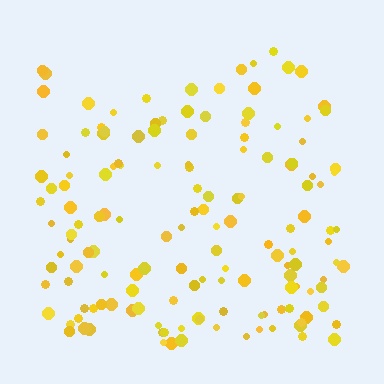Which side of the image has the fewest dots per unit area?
The top.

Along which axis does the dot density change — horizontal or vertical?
Vertical.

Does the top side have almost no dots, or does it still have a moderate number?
Still a moderate number, just noticeably fewer than the bottom.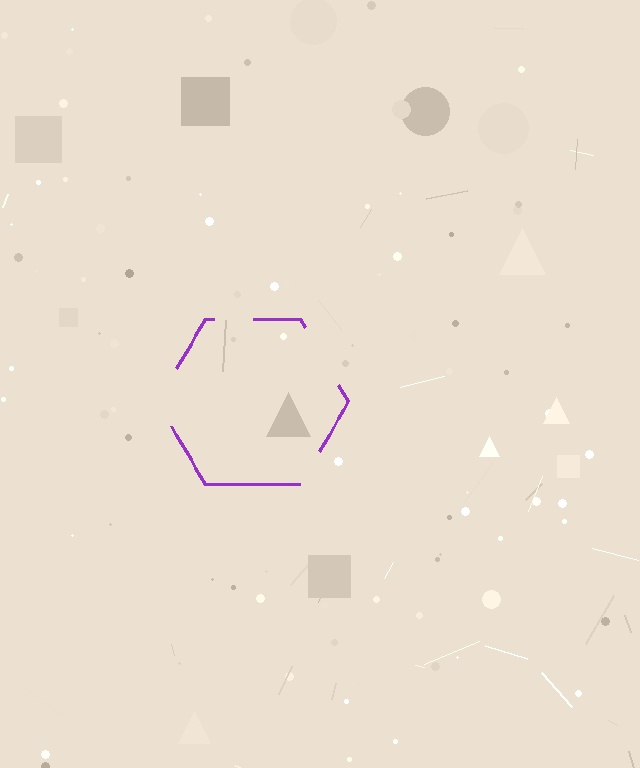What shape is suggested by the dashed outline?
The dashed outline suggests a hexagon.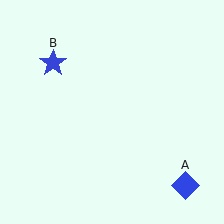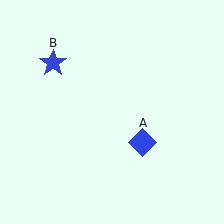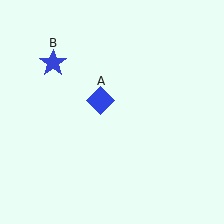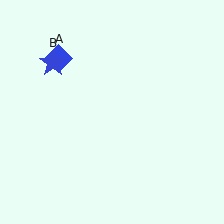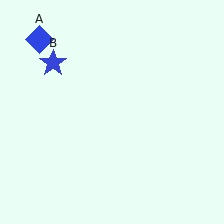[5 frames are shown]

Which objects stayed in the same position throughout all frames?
Blue star (object B) remained stationary.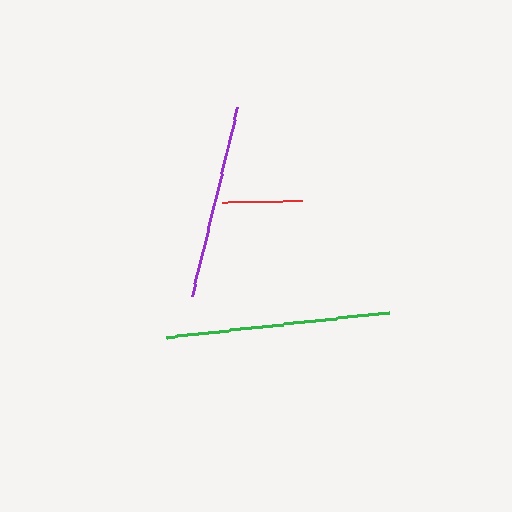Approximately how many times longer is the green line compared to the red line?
The green line is approximately 2.8 times the length of the red line.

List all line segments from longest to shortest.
From longest to shortest: green, purple, red.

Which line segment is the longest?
The green line is the longest at approximately 224 pixels.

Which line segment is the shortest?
The red line is the shortest at approximately 80 pixels.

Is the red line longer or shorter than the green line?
The green line is longer than the red line.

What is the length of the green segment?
The green segment is approximately 224 pixels long.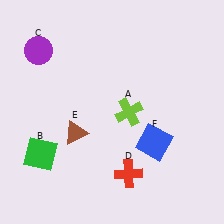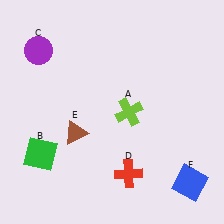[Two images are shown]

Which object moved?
The blue square (F) moved down.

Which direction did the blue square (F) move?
The blue square (F) moved down.